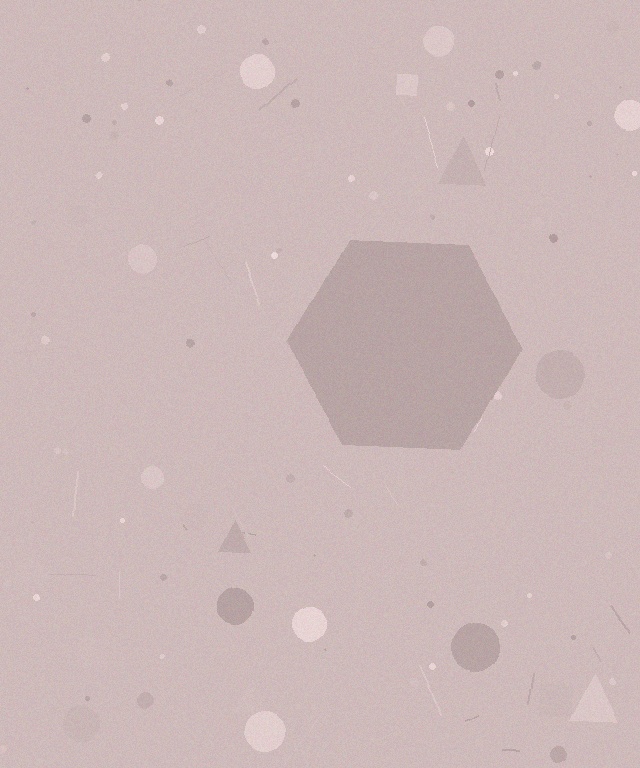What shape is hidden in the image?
A hexagon is hidden in the image.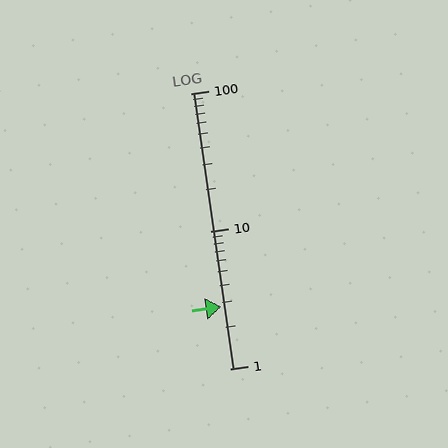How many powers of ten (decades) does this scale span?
The scale spans 2 decades, from 1 to 100.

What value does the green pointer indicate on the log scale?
The pointer indicates approximately 2.8.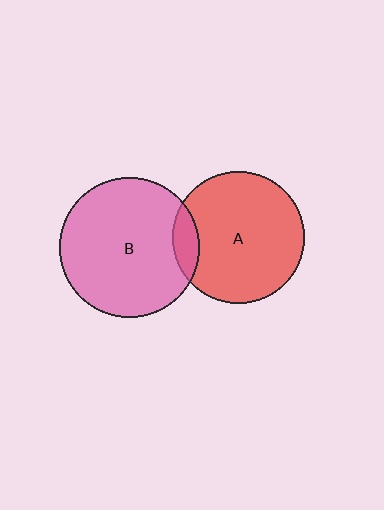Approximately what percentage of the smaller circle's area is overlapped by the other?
Approximately 10%.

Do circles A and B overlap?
Yes.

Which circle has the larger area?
Circle B (pink).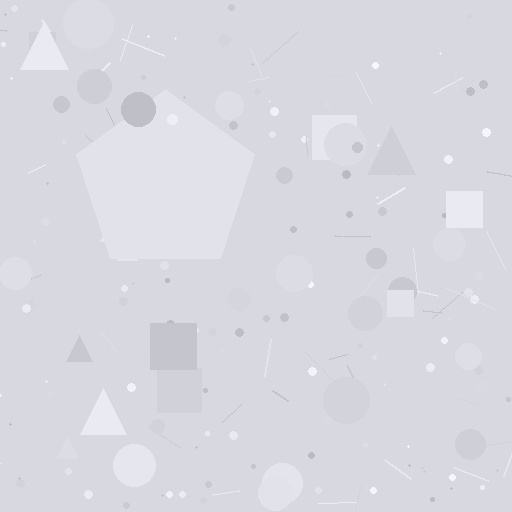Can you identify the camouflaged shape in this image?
The camouflaged shape is a pentagon.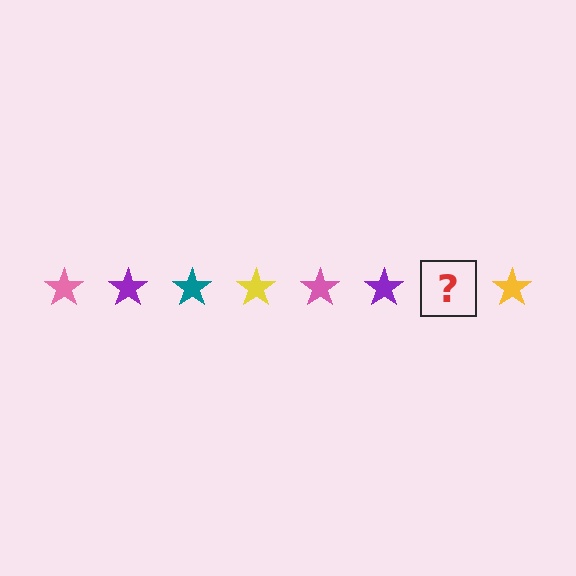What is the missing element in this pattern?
The missing element is a teal star.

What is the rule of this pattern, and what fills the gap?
The rule is that the pattern cycles through pink, purple, teal, yellow stars. The gap should be filled with a teal star.